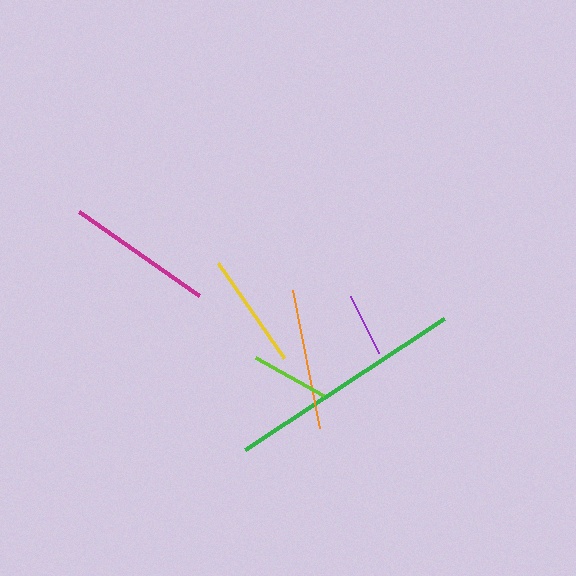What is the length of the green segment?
The green segment is approximately 239 pixels long.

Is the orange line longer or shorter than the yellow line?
The orange line is longer than the yellow line.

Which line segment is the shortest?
The purple line is the shortest at approximately 63 pixels.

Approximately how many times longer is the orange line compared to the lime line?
The orange line is approximately 1.8 times the length of the lime line.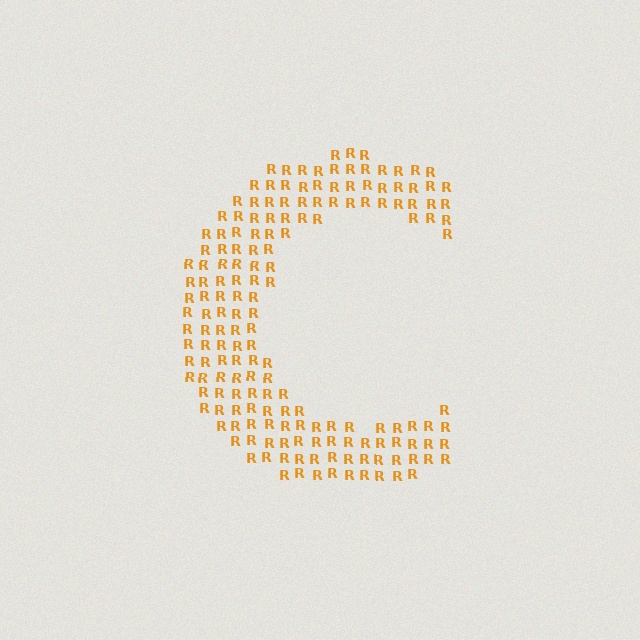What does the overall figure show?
The overall figure shows the letter C.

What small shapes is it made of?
It is made of small letter R's.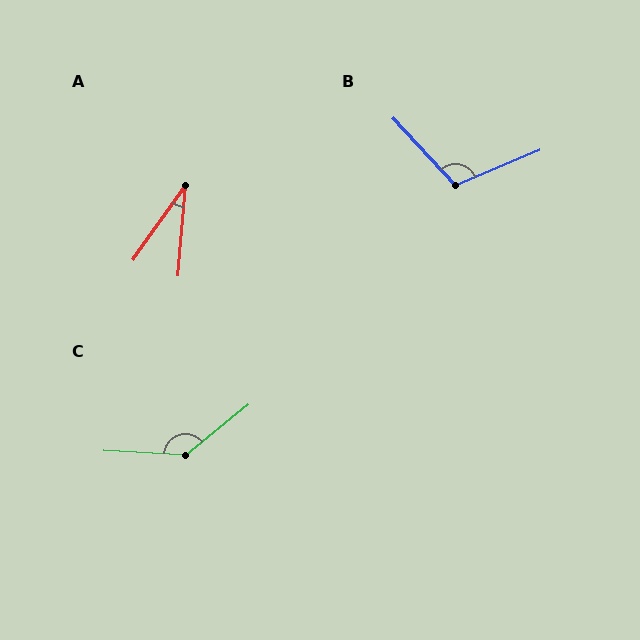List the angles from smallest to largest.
A (30°), B (110°), C (138°).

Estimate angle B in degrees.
Approximately 110 degrees.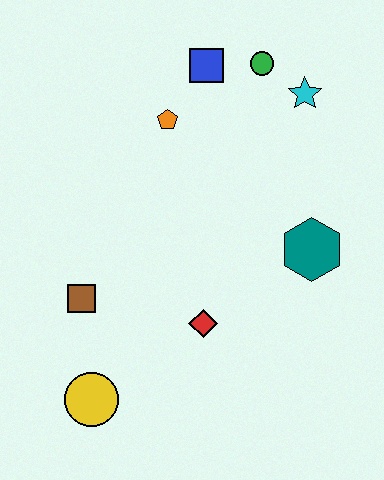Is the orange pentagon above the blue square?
No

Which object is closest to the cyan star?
The green circle is closest to the cyan star.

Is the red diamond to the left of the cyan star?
Yes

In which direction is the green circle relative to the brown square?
The green circle is above the brown square.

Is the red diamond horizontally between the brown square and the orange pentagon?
No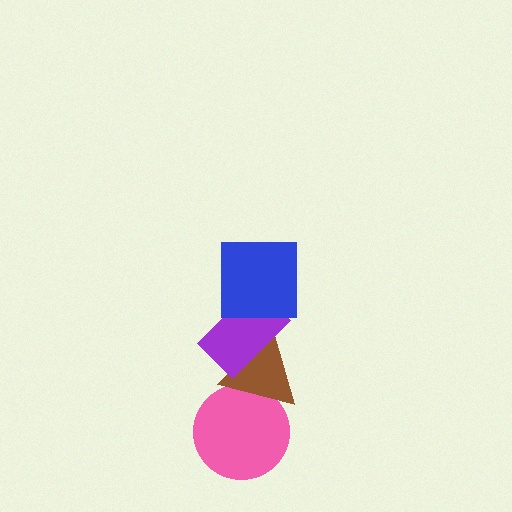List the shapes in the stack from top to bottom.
From top to bottom: the blue square, the purple rectangle, the brown triangle, the pink circle.